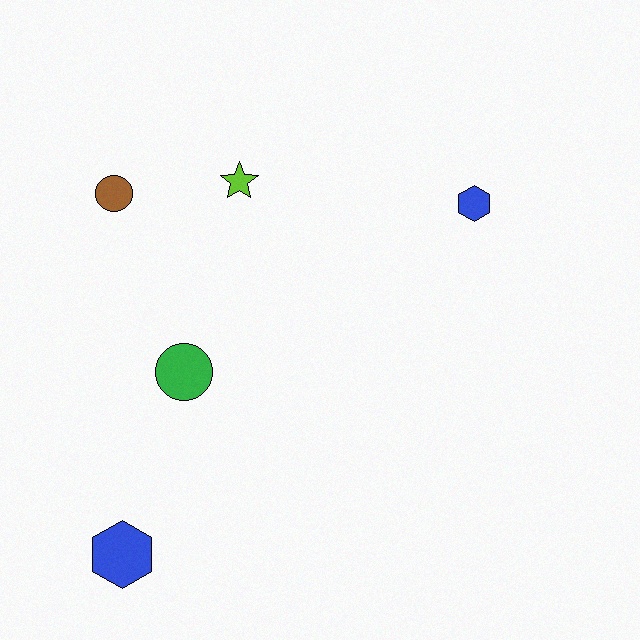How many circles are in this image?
There are 2 circles.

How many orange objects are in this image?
There are no orange objects.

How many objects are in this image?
There are 5 objects.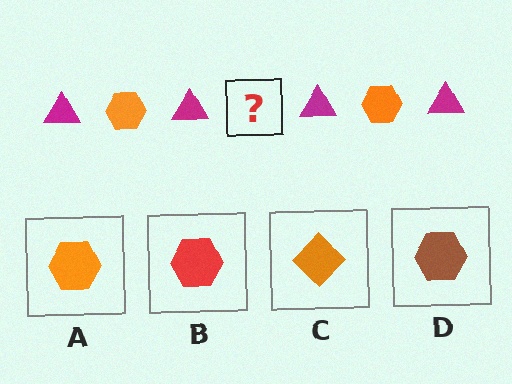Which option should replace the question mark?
Option A.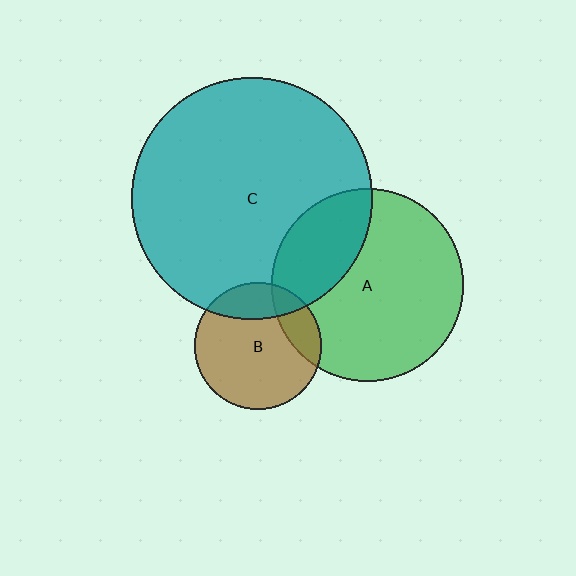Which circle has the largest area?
Circle C (teal).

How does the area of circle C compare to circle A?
Approximately 1.6 times.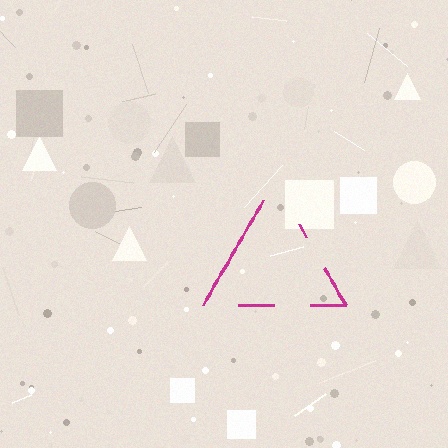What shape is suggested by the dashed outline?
The dashed outline suggests a triangle.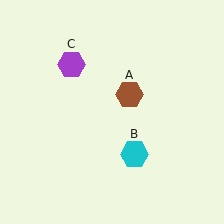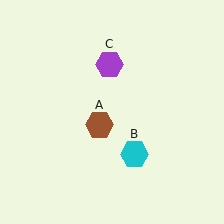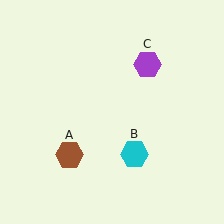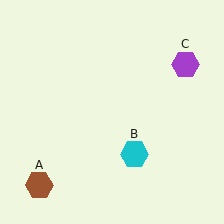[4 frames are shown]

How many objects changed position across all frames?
2 objects changed position: brown hexagon (object A), purple hexagon (object C).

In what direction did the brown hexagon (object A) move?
The brown hexagon (object A) moved down and to the left.